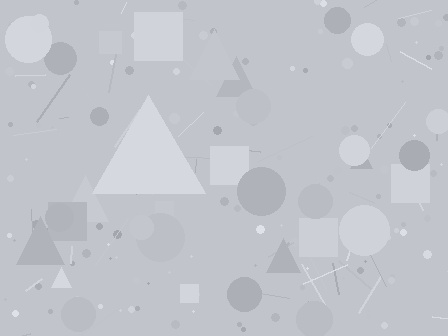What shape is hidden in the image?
A triangle is hidden in the image.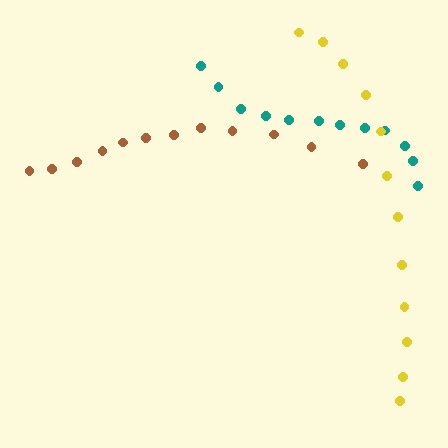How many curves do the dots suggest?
There are 3 distinct paths.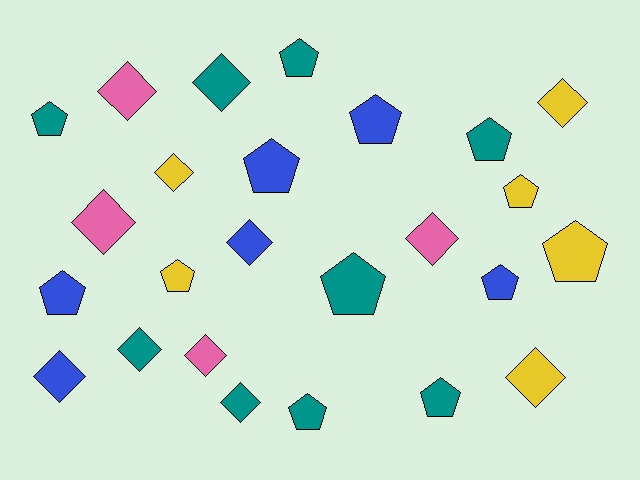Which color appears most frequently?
Teal, with 9 objects.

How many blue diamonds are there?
There are 2 blue diamonds.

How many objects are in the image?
There are 25 objects.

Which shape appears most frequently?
Pentagon, with 13 objects.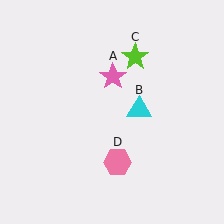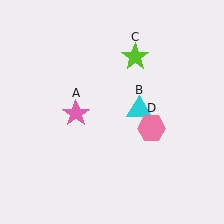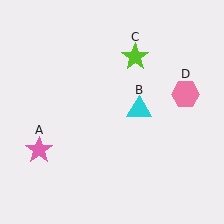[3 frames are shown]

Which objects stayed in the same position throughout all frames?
Cyan triangle (object B) and lime star (object C) remained stationary.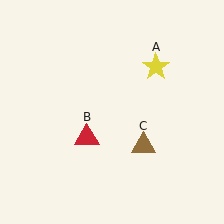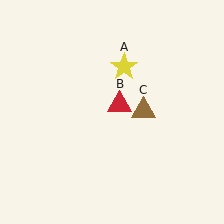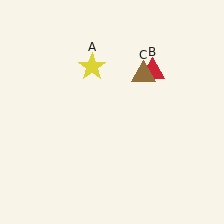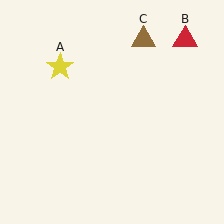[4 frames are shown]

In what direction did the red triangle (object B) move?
The red triangle (object B) moved up and to the right.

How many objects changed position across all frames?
3 objects changed position: yellow star (object A), red triangle (object B), brown triangle (object C).